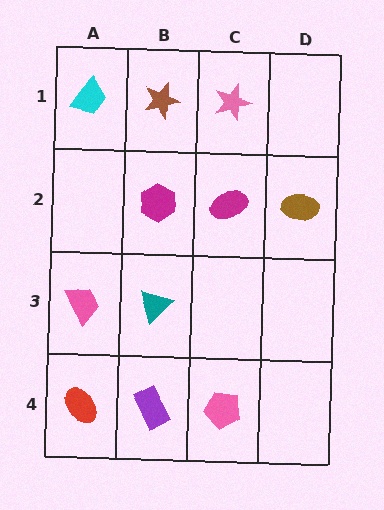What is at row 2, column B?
A magenta hexagon.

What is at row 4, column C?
A pink pentagon.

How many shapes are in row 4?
3 shapes.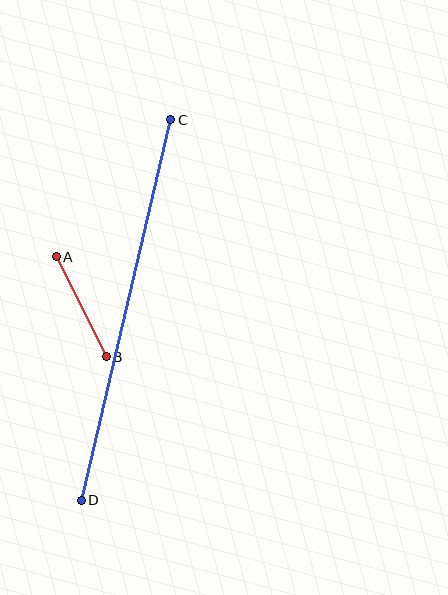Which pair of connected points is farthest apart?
Points C and D are farthest apart.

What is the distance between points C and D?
The distance is approximately 391 pixels.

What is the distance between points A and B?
The distance is approximately 112 pixels.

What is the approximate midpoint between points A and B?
The midpoint is at approximately (81, 307) pixels.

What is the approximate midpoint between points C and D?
The midpoint is at approximately (126, 310) pixels.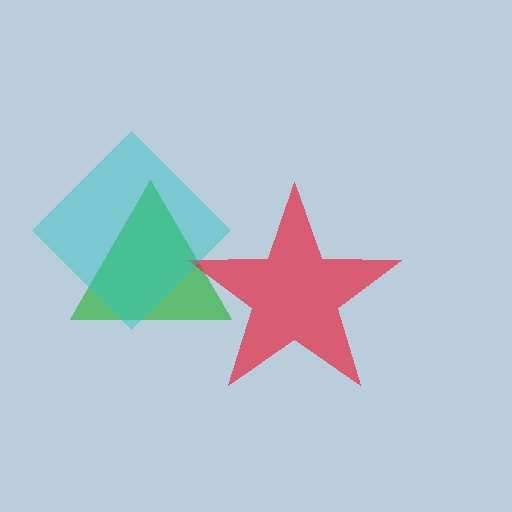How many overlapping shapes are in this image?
There are 3 overlapping shapes in the image.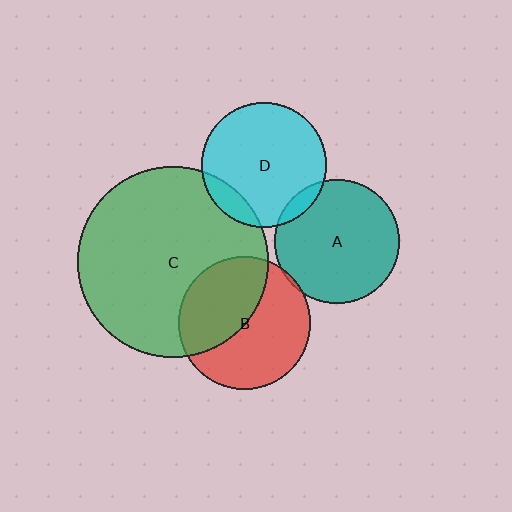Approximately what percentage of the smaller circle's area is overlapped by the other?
Approximately 5%.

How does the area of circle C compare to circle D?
Approximately 2.3 times.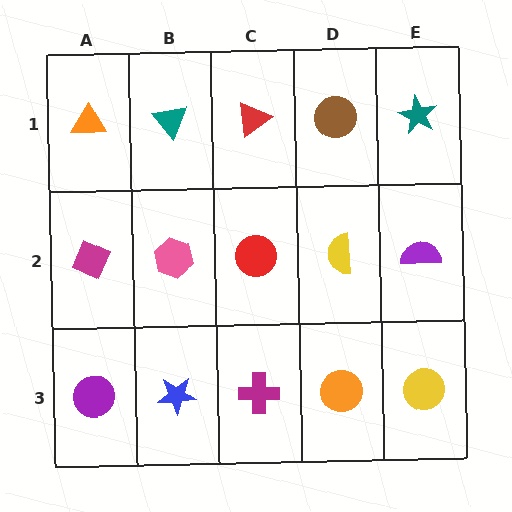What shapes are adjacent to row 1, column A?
A magenta diamond (row 2, column A), a teal triangle (row 1, column B).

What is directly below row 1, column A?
A magenta diamond.